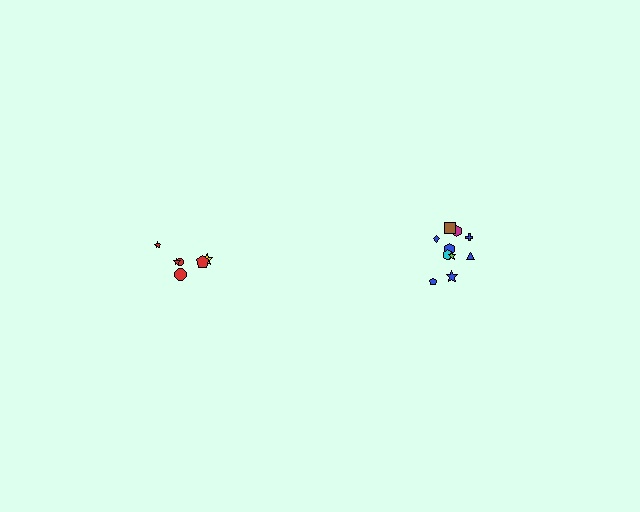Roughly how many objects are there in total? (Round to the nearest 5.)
Roughly 15 objects in total.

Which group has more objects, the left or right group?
The right group.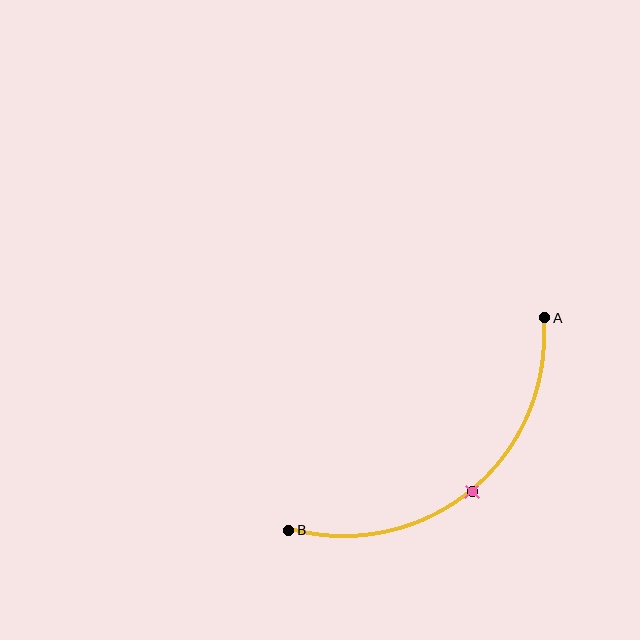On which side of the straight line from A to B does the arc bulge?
The arc bulges below and to the right of the straight line connecting A and B.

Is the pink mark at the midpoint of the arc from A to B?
Yes. The pink mark lies on the arc at equal arc-length from both A and B — it is the arc midpoint.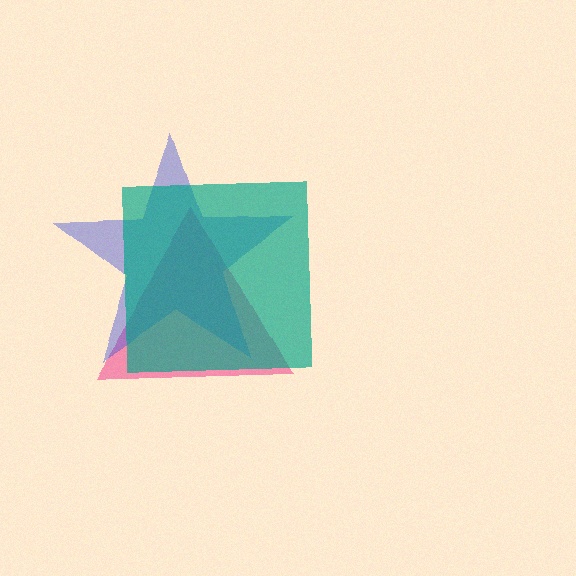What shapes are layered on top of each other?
The layered shapes are: a pink triangle, a blue star, a teal square.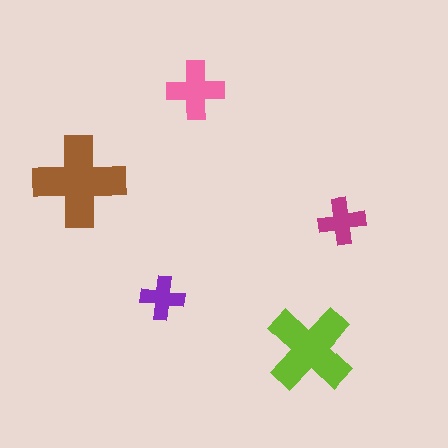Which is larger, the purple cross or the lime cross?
The lime one.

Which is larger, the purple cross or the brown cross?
The brown one.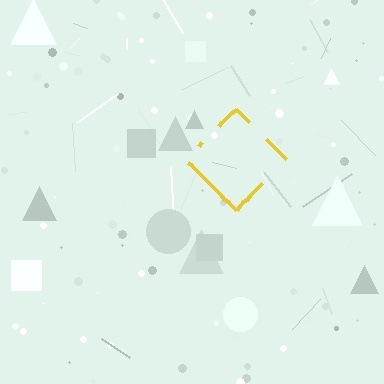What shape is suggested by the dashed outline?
The dashed outline suggests a diamond.